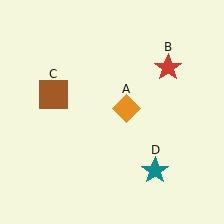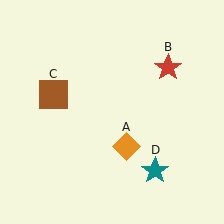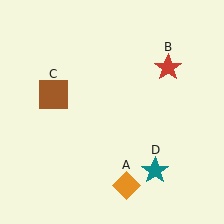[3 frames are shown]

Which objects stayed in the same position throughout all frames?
Red star (object B) and brown square (object C) and teal star (object D) remained stationary.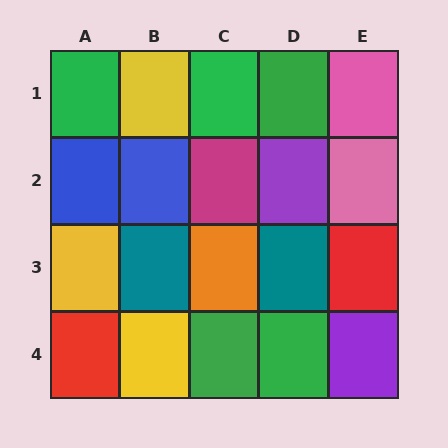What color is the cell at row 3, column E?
Red.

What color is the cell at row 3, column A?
Yellow.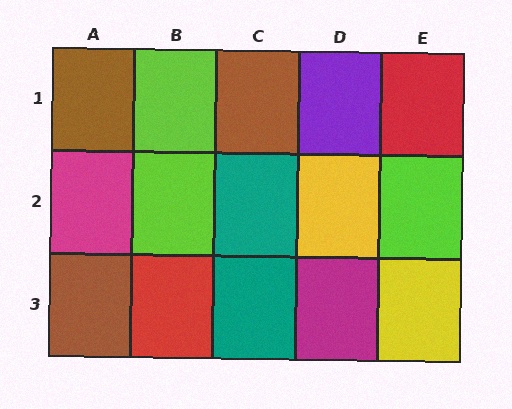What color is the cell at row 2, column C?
Teal.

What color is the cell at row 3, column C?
Teal.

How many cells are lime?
3 cells are lime.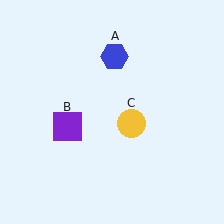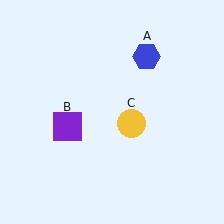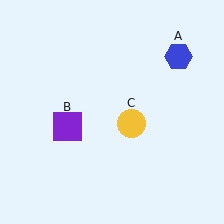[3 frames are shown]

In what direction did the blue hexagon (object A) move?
The blue hexagon (object A) moved right.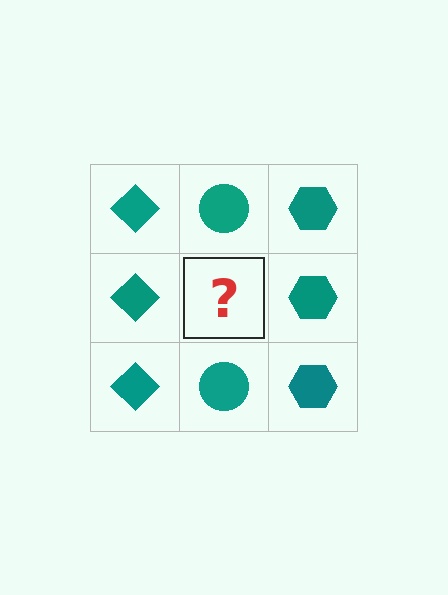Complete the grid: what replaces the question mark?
The question mark should be replaced with a teal circle.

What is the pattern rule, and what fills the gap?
The rule is that each column has a consistent shape. The gap should be filled with a teal circle.